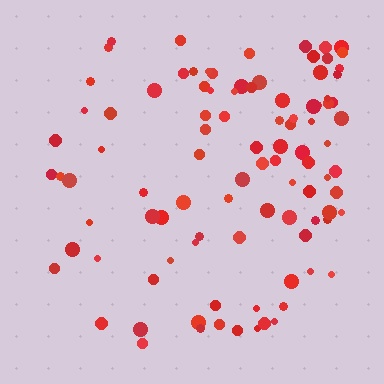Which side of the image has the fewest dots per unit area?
The left.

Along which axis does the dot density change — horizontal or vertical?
Horizontal.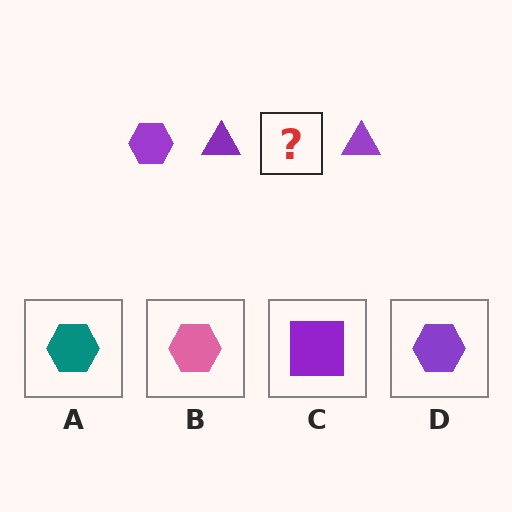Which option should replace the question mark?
Option D.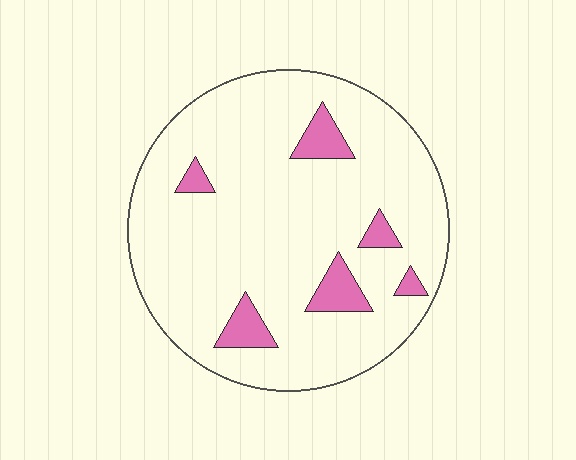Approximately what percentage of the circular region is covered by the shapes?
Approximately 10%.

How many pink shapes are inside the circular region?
6.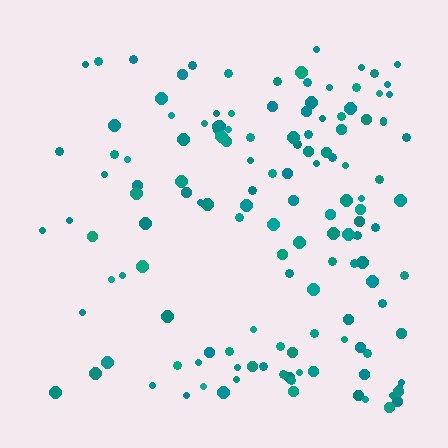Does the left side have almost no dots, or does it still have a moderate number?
Still a moderate number, just noticeably fewer than the right.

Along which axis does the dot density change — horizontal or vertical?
Horizontal.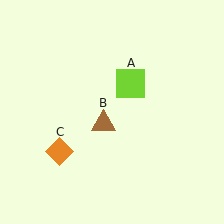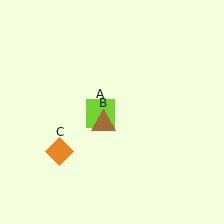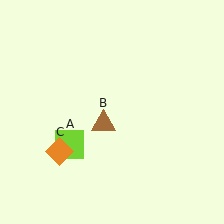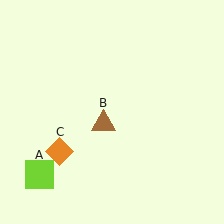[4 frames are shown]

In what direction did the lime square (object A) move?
The lime square (object A) moved down and to the left.